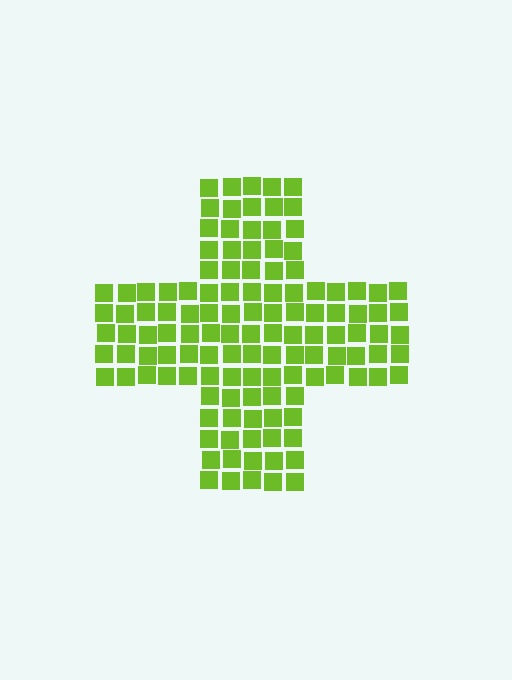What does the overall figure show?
The overall figure shows a cross.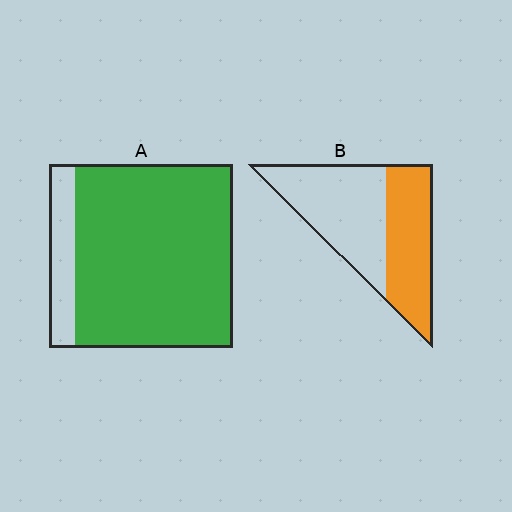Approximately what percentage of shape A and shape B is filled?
A is approximately 85% and B is approximately 45%.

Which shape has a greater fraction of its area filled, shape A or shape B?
Shape A.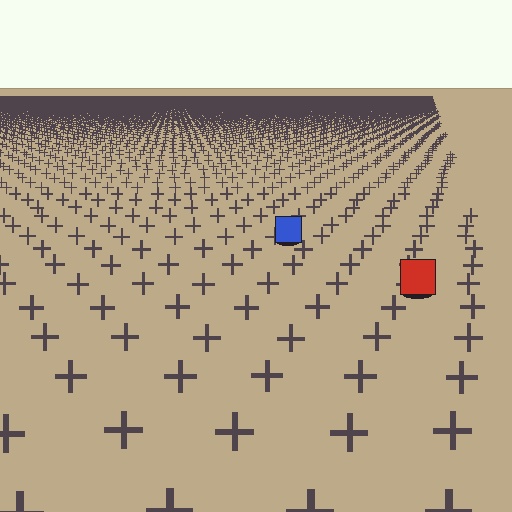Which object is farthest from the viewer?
The blue square is farthest from the viewer. It appears smaller and the ground texture around it is denser.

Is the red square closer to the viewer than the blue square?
Yes. The red square is closer — you can tell from the texture gradient: the ground texture is coarser near it.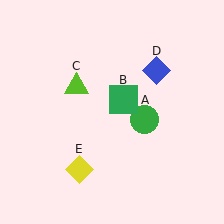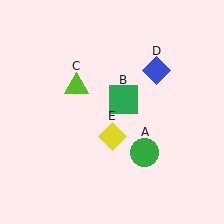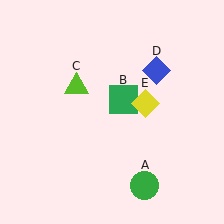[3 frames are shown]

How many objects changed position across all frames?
2 objects changed position: green circle (object A), yellow diamond (object E).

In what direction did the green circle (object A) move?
The green circle (object A) moved down.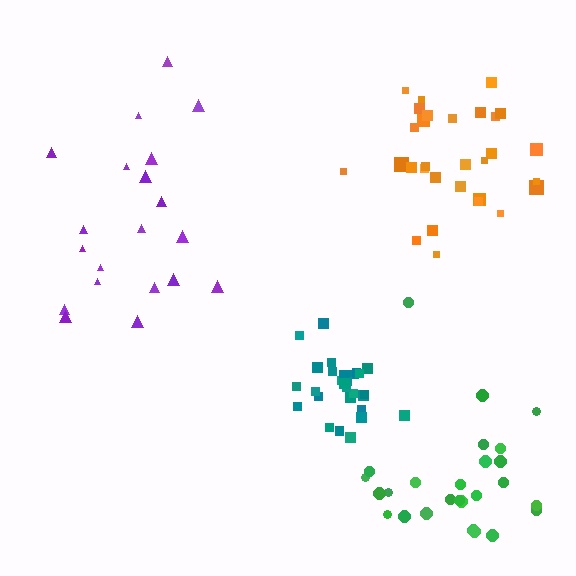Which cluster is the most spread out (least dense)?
Purple.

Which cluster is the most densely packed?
Teal.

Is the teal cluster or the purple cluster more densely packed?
Teal.